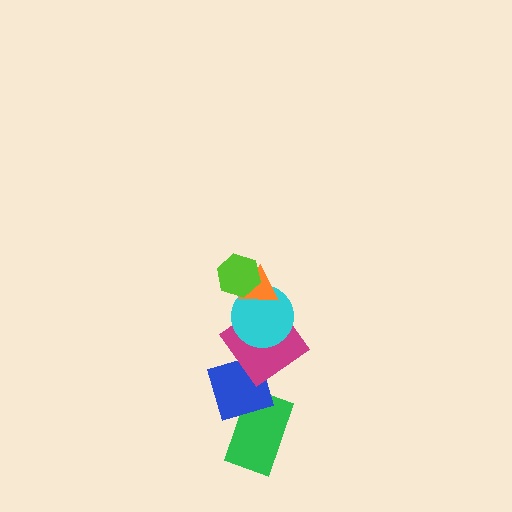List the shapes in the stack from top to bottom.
From top to bottom: the lime hexagon, the orange triangle, the cyan circle, the magenta diamond, the blue diamond, the green rectangle.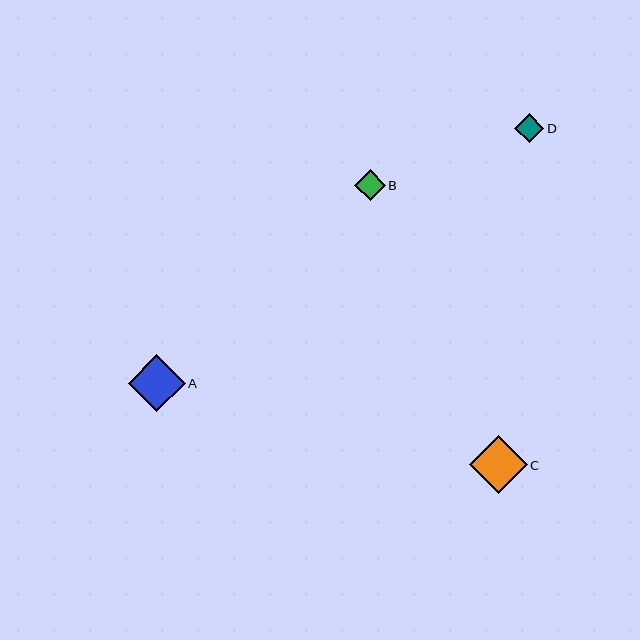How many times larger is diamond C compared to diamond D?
Diamond C is approximately 2.0 times the size of diamond D.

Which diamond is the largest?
Diamond C is the largest with a size of approximately 57 pixels.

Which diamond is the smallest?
Diamond D is the smallest with a size of approximately 29 pixels.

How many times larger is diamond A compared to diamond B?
Diamond A is approximately 1.8 times the size of diamond B.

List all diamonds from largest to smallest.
From largest to smallest: C, A, B, D.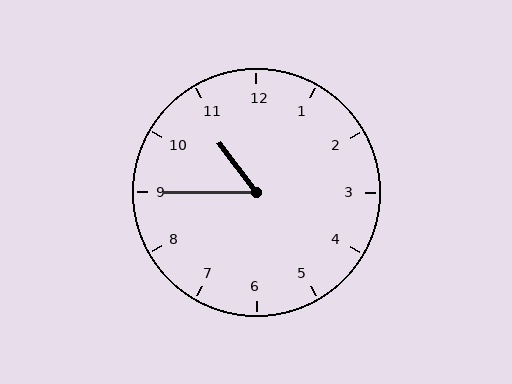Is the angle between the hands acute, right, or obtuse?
It is acute.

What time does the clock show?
10:45.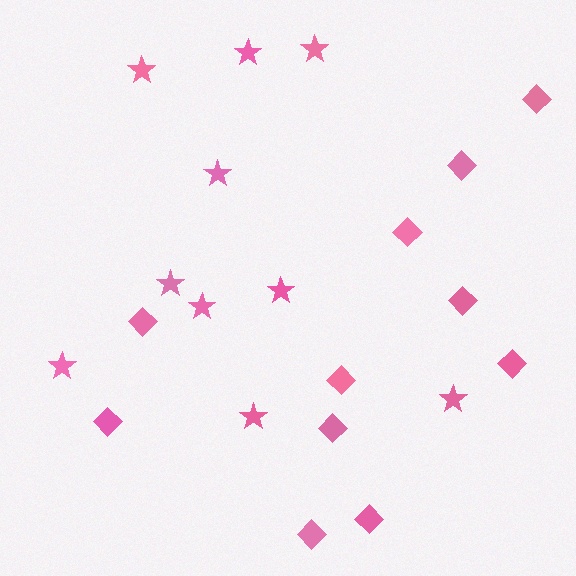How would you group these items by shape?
There are 2 groups: one group of stars (10) and one group of diamonds (11).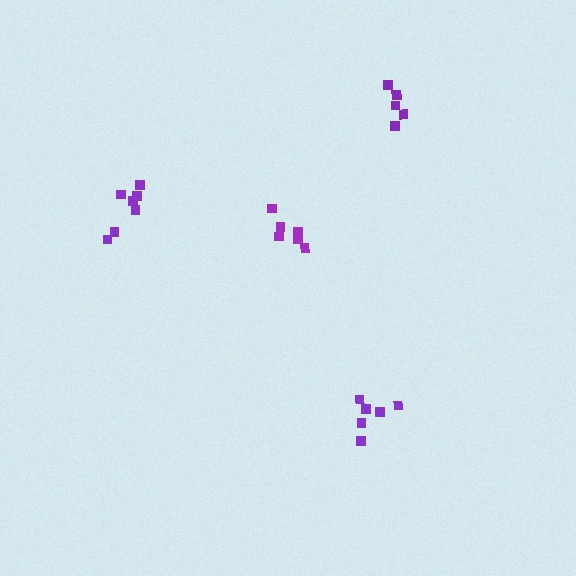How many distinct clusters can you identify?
There are 4 distinct clusters.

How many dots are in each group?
Group 1: 6 dots, Group 2: 7 dots, Group 3: 5 dots, Group 4: 6 dots (24 total).